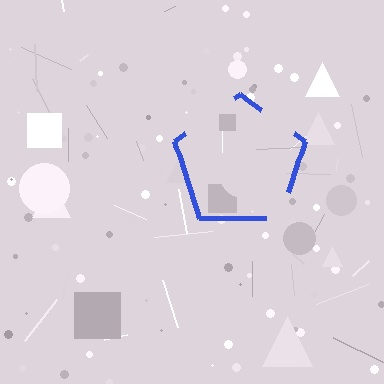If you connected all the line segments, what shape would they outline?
They would outline a pentagon.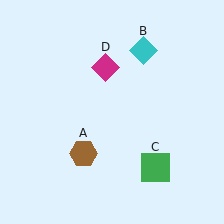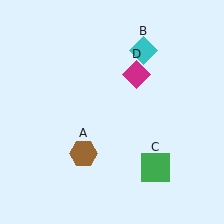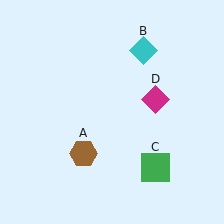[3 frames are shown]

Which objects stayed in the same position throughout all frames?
Brown hexagon (object A) and cyan diamond (object B) and green square (object C) remained stationary.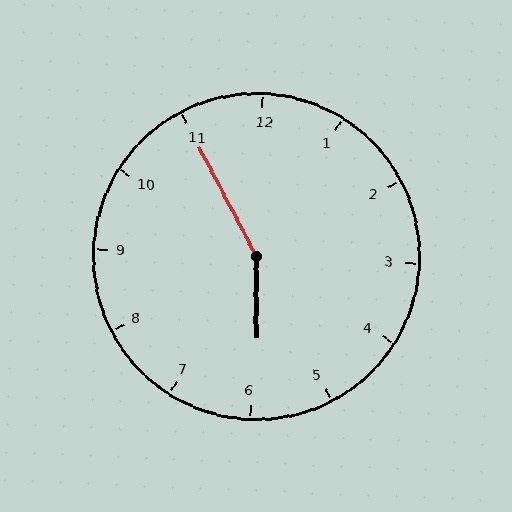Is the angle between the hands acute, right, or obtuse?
It is obtuse.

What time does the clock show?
5:55.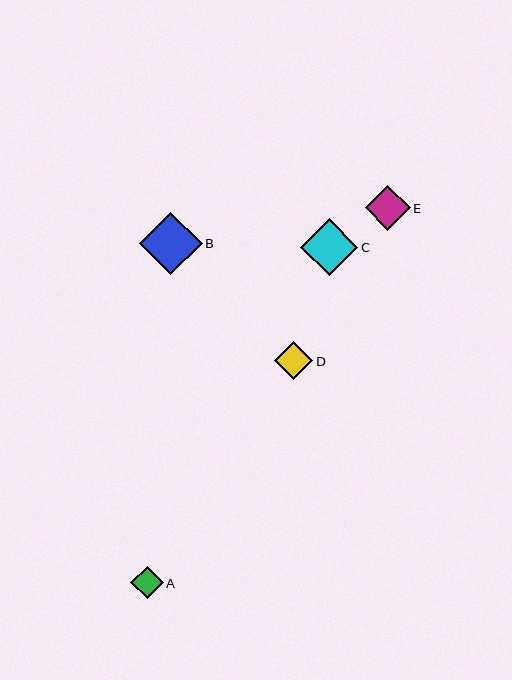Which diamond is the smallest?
Diamond A is the smallest with a size of approximately 32 pixels.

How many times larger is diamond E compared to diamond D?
Diamond E is approximately 1.2 times the size of diamond D.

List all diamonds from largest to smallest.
From largest to smallest: B, C, E, D, A.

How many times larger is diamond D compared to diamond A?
Diamond D is approximately 1.2 times the size of diamond A.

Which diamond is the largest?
Diamond B is the largest with a size of approximately 63 pixels.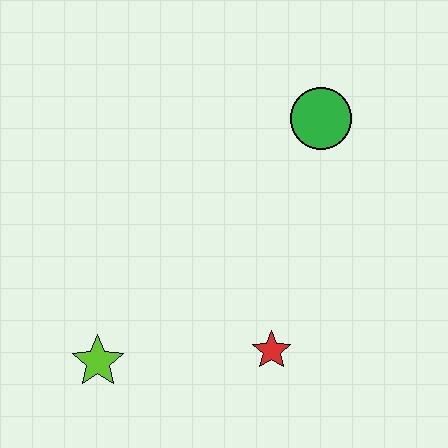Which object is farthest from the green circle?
The lime star is farthest from the green circle.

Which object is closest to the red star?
The lime star is closest to the red star.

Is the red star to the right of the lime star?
Yes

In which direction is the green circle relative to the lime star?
The green circle is above the lime star.